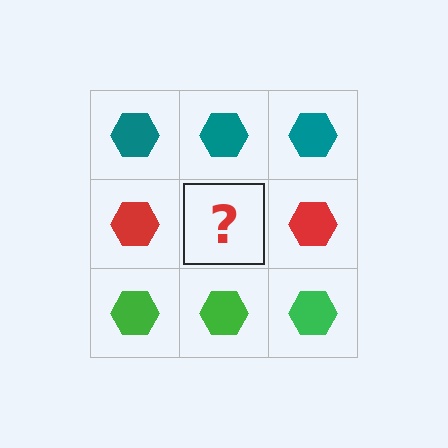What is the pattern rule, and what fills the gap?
The rule is that each row has a consistent color. The gap should be filled with a red hexagon.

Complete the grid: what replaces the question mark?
The question mark should be replaced with a red hexagon.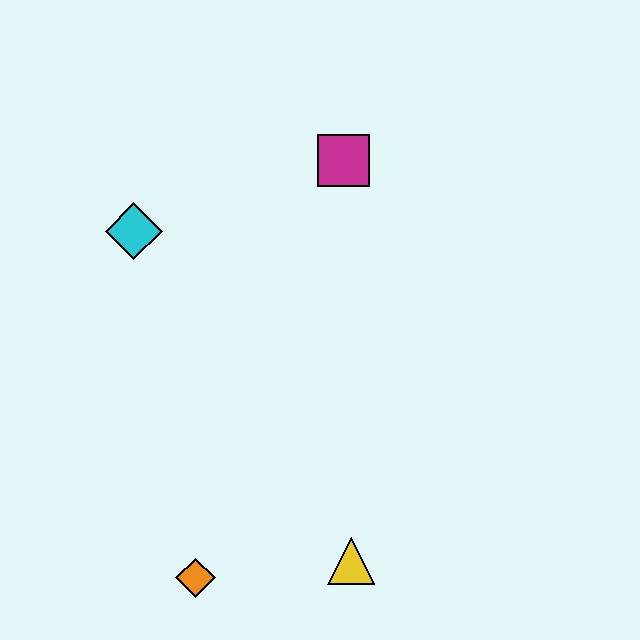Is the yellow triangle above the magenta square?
No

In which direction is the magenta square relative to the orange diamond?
The magenta square is above the orange diamond.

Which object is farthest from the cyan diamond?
The yellow triangle is farthest from the cyan diamond.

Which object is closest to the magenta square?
The cyan diamond is closest to the magenta square.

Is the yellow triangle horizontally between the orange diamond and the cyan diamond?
No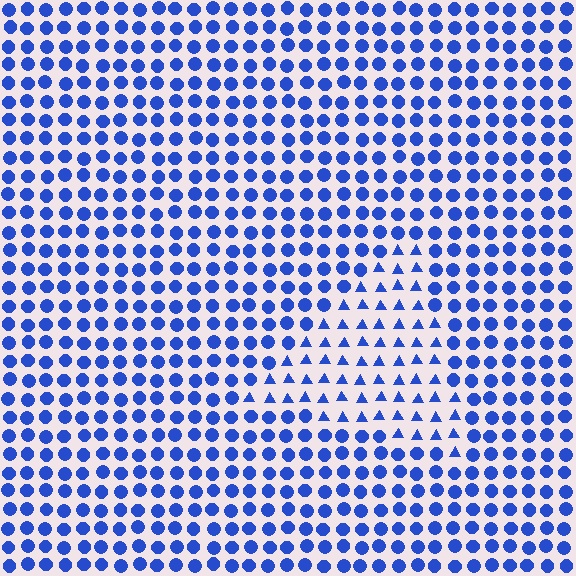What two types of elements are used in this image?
The image uses triangles inside the triangle region and circles outside it.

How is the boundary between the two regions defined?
The boundary is defined by a change in element shape: triangles inside vs. circles outside. All elements share the same color and spacing.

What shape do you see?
I see a triangle.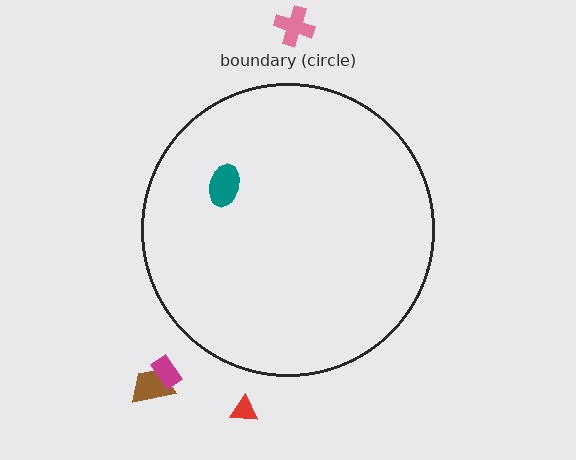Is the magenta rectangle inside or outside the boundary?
Outside.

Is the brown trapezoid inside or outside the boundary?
Outside.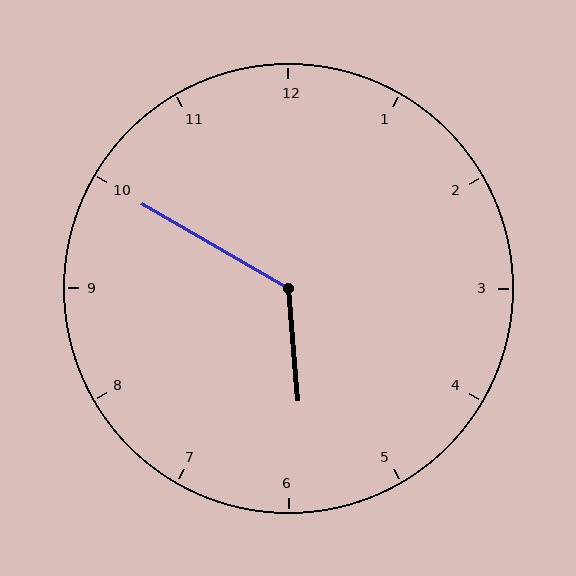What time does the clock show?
5:50.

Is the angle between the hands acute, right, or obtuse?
It is obtuse.